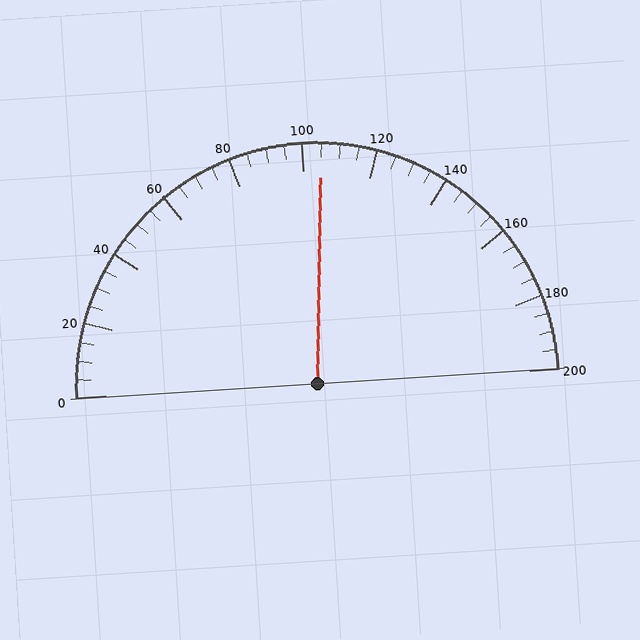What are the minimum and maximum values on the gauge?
The gauge ranges from 0 to 200.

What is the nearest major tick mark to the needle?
The nearest major tick mark is 100.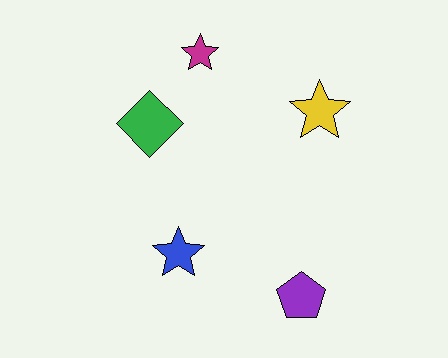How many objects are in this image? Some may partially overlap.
There are 5 objects.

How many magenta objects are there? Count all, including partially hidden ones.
There is 1 magenta object.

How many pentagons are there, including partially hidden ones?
There is 1 pentagon.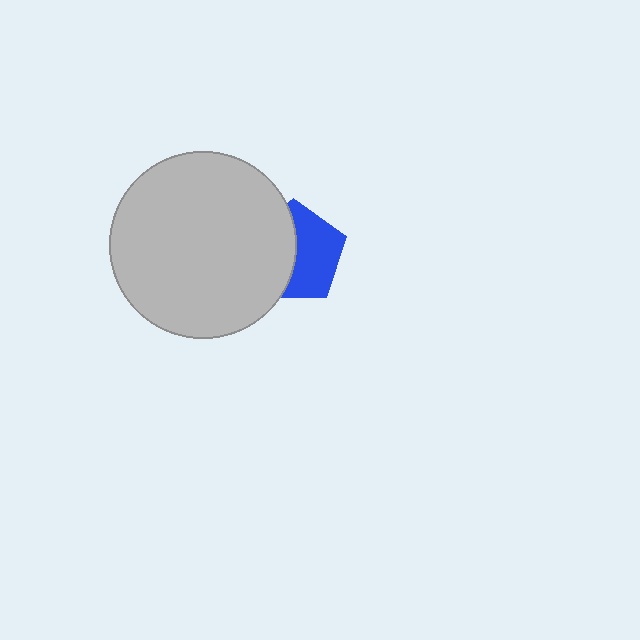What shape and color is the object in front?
The object in front is a light gray circle.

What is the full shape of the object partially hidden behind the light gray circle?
The partially hidden object is a blue pentagon.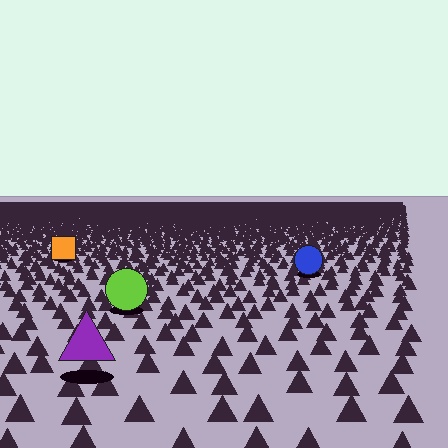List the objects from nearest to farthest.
From nearest to farthest: the purple triangle, the lime circle, the blue circle, the orange square.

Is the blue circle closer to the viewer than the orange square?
Yes. The blue circle is closer — you can tell from the texture gradient: the ground texture is coarser near it.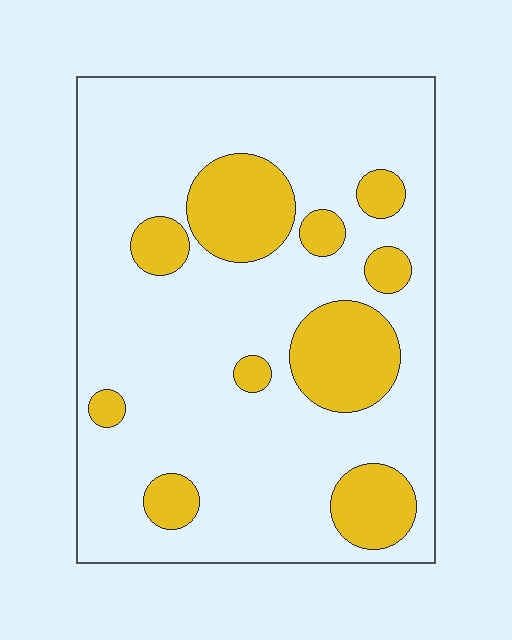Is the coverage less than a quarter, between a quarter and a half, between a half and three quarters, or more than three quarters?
Less than a quarter.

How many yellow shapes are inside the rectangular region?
10.